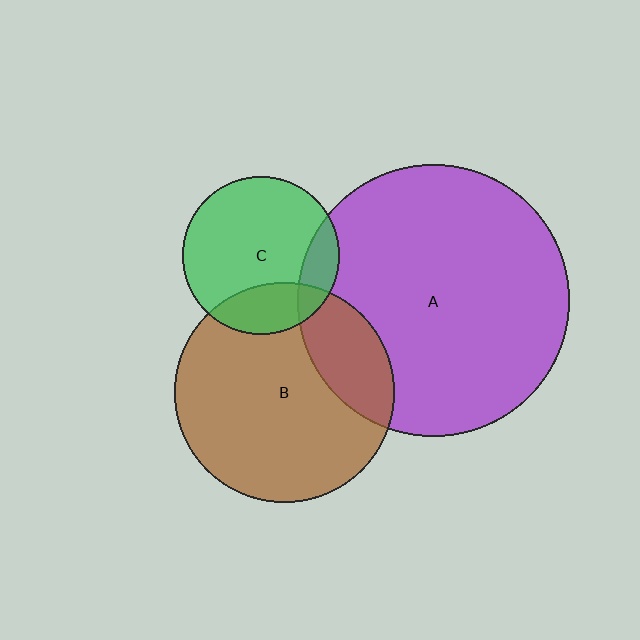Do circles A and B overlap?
Yes.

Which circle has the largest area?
Circle A (purple).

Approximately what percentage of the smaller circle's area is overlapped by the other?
Approximately 20%.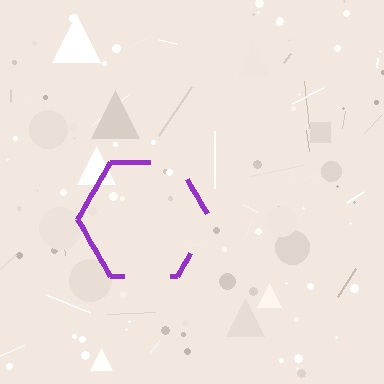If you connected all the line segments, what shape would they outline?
They would outline a hexagon.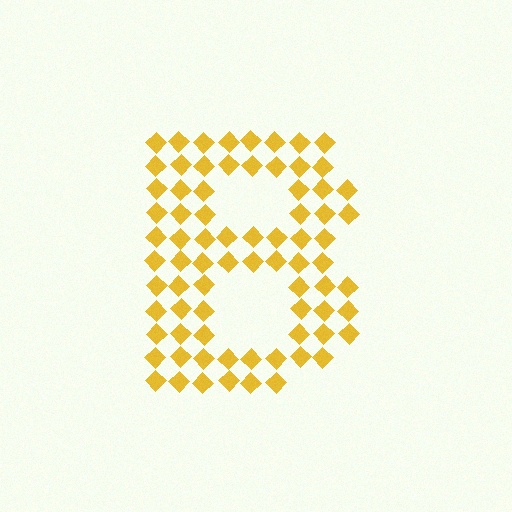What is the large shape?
The large shape is the letter B.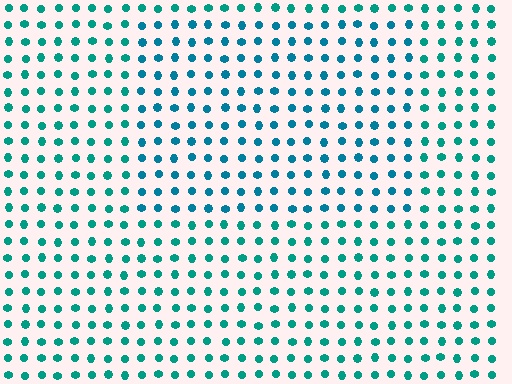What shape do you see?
I see a rectangle.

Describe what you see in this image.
The image is filled with small teal elements in a uniform arrangement. A rectangle-shaped region is visible where the elements are tinted to a slightly different hue, forming a subtle color boundary.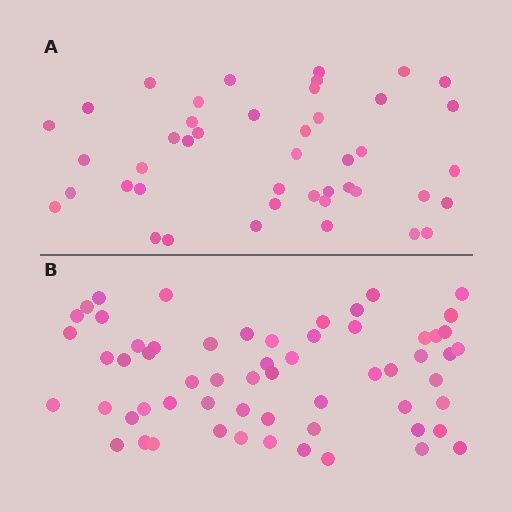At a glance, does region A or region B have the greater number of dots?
Region B (the bottom region) has more dots.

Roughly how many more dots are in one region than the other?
Region B has approximately 15 more dots than region A.